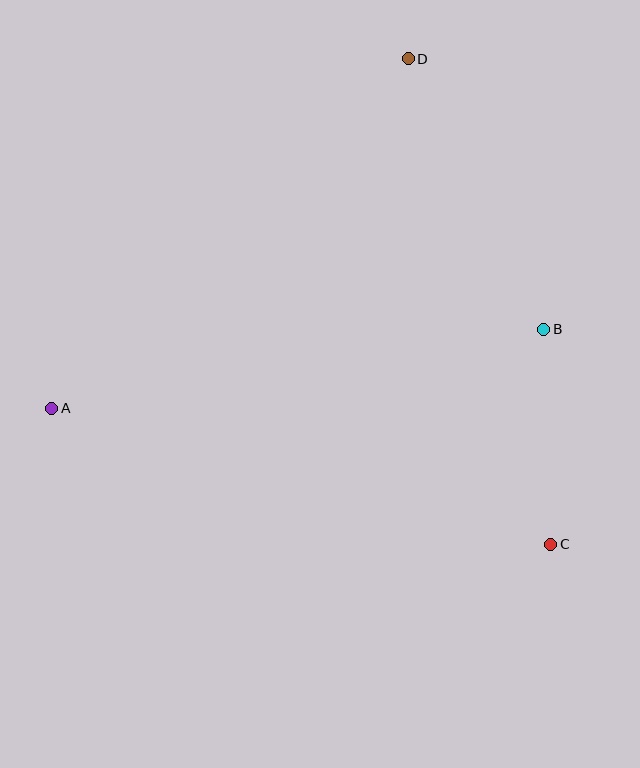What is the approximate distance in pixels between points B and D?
The distance between B and D is approximately 302 pixels.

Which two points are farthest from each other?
Points A and C are farthest from each other.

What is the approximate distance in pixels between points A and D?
The distance between A and D is approximately 499 pixels.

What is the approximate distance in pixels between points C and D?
The distance between C and D is approximately 506 pixels.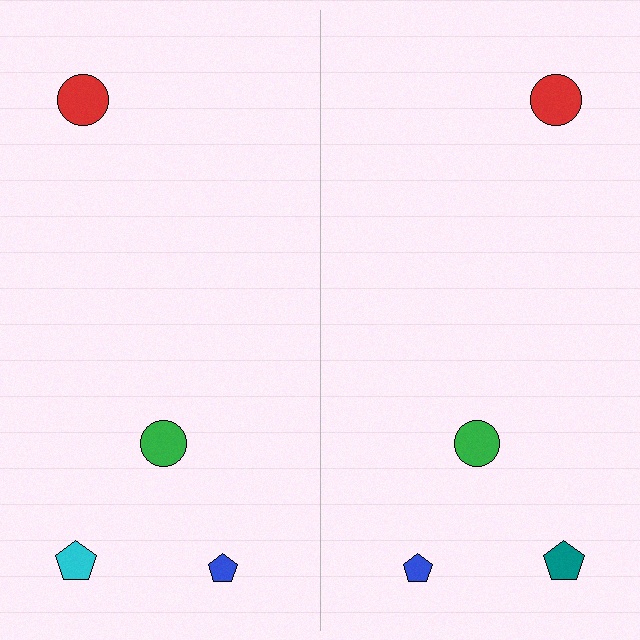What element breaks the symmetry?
The teal pentagon on the right side breaks the symmetry — its mirror counterpart is cyan.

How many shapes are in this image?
There are 8 shapes in this image.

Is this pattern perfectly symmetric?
No, the pattern is not perfectly symmetric. The teal pentagon on the right side breaks the symmetry — its mirror counterpart is cyan.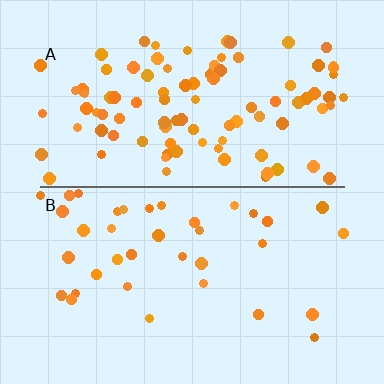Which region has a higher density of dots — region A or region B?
A (the top).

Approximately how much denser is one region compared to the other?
Approximately 2.6× — region A over region B.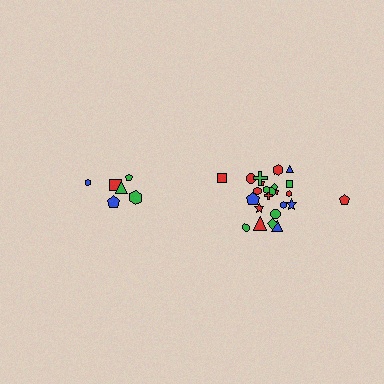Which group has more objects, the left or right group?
The right group.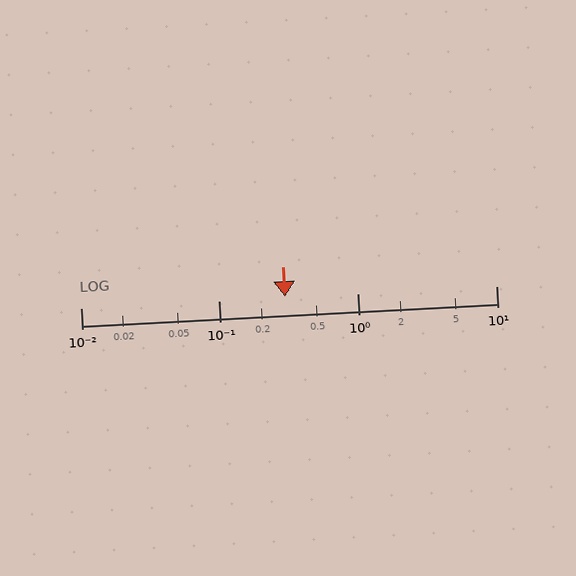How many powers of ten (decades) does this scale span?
The scale spans 3 decades, from 0.01 to 10.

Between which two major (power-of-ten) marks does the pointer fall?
The pointer is between 0.1 and 1.